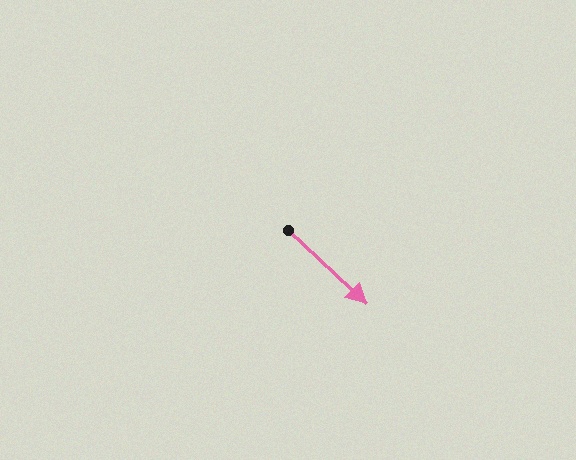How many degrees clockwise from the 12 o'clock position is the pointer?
Approximately 133 degrees.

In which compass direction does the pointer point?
Southeast.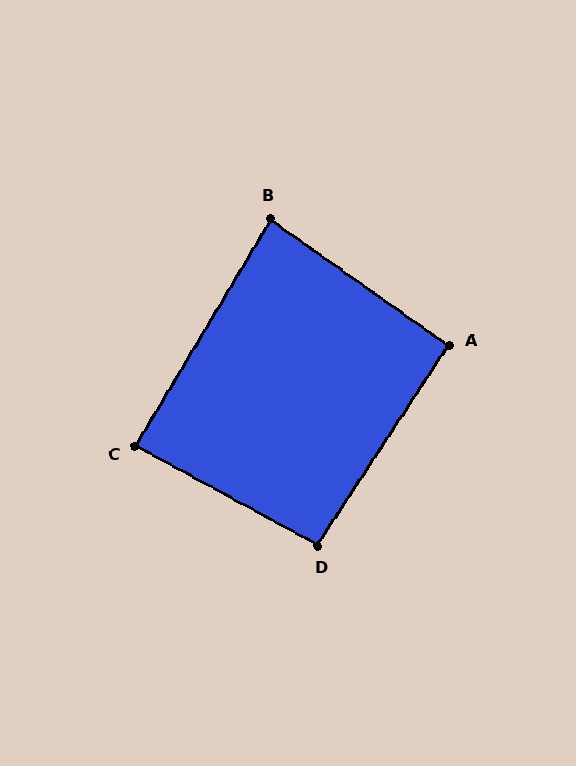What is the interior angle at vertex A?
Approximately 92 degrees (approximately right).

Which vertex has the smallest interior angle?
B, at approximately 85 degrees.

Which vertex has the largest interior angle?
D, at approximately 95 degrees.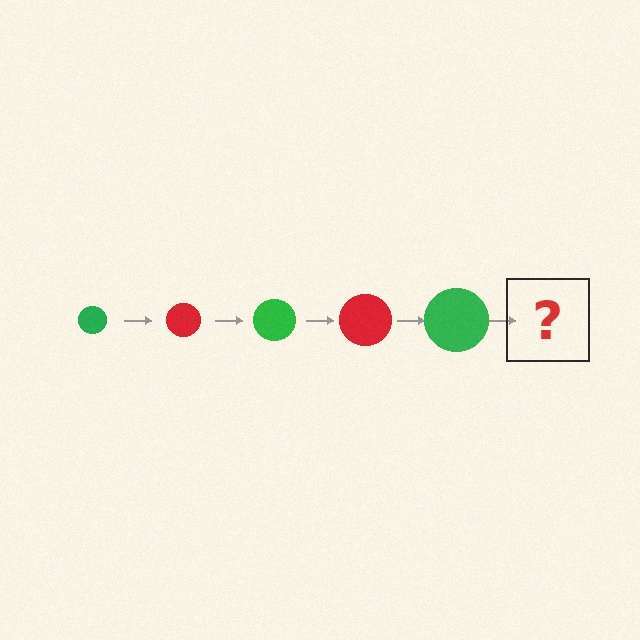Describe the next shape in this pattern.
It should be a red circle, larger than the previous one.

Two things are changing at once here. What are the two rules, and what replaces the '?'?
The two rules are that the circle grows larger each step and the color cycles through green and red. The '?' should be a red circle, larger than the previous one.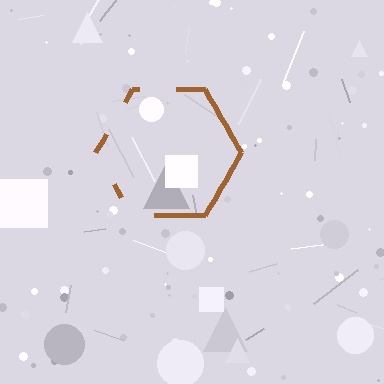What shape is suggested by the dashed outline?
The dashed outline suggests a hexagon.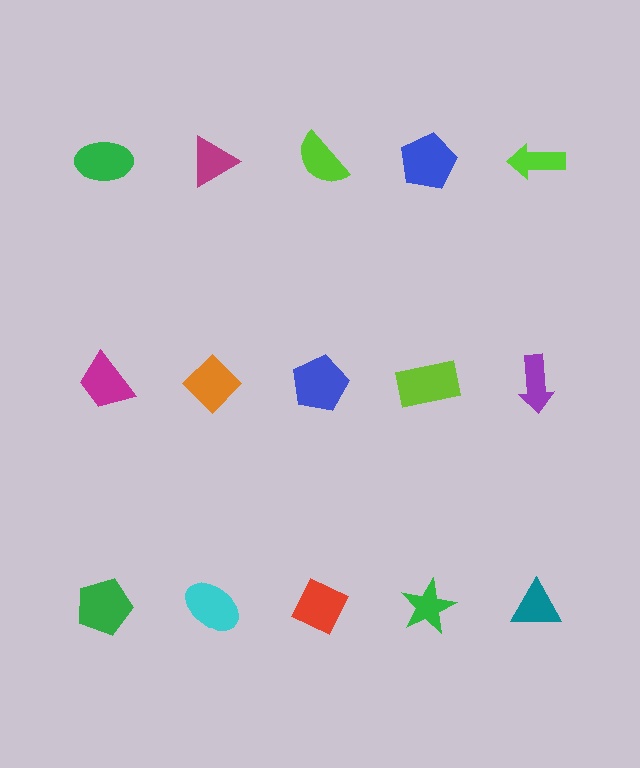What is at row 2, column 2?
An orange diamond.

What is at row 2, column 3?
A blue pentagon.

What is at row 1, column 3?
A lime semicircle.